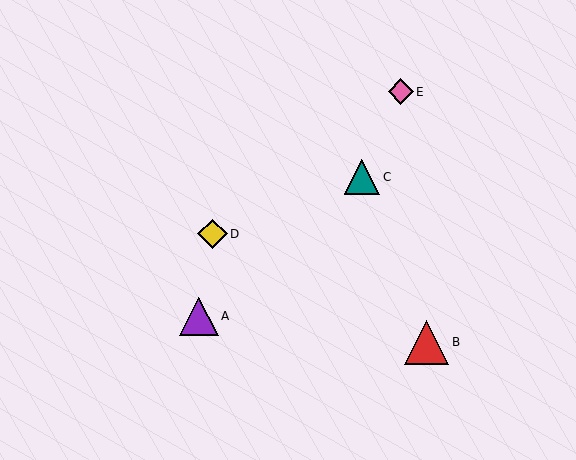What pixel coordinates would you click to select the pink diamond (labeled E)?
Click at (401, 92) to select the pink diamond E.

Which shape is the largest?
The red triangle (labeled B) is the largest.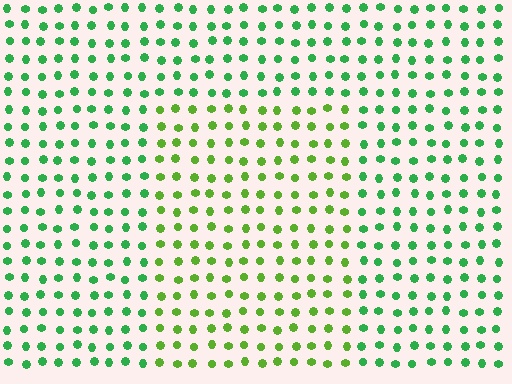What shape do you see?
I see a rectangle.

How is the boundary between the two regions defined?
The boundary is defined purely by a slight shift in hue (about 34 degrees). Spacing, size, and orientation are identical on both sides.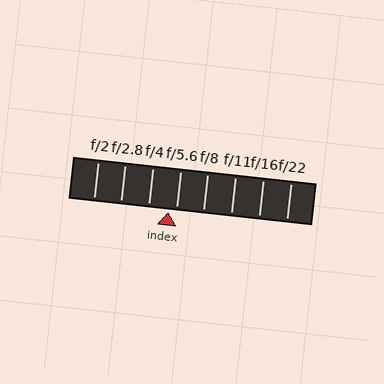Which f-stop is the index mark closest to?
The index mark is closest to f/5.6.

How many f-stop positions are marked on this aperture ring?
There are 8 f-stop positions marked.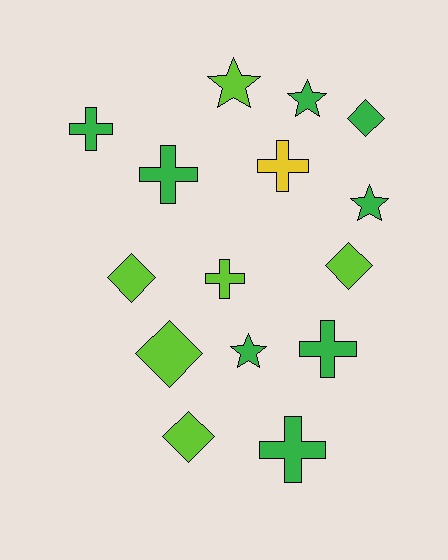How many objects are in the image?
There are 15 objects.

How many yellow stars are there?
There are no yellow stars.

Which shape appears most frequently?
Cross, with 6 objects.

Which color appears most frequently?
Green, with 8 objects.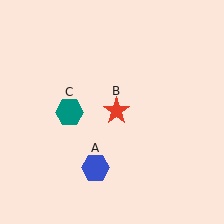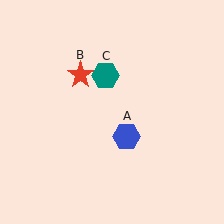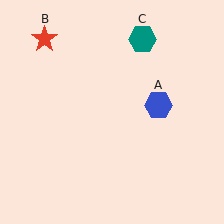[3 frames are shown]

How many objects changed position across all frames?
3 objects changed position: blue hexagon (object A), red star (object B), teal hexagon (object C).